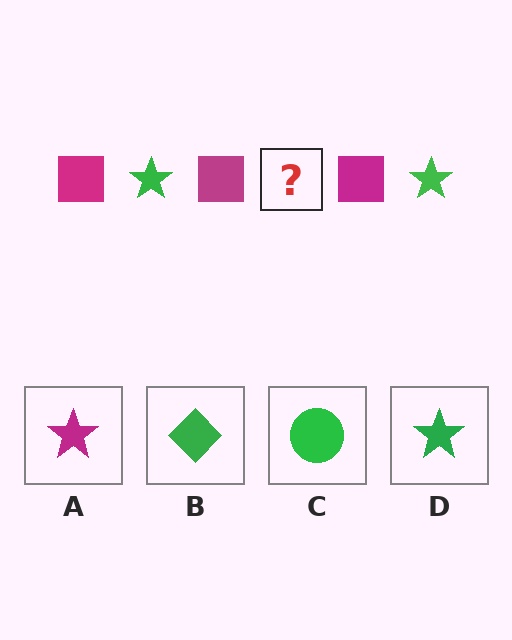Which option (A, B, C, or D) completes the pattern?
D.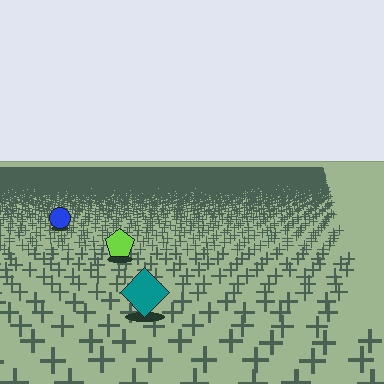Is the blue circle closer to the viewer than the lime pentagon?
No. The lime pentagon is closer — you can tell from the texture gradient: the ground texture is coarser near it.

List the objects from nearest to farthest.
From nearest to farthest: the teal diamond, the lime pentagon, the blue circle.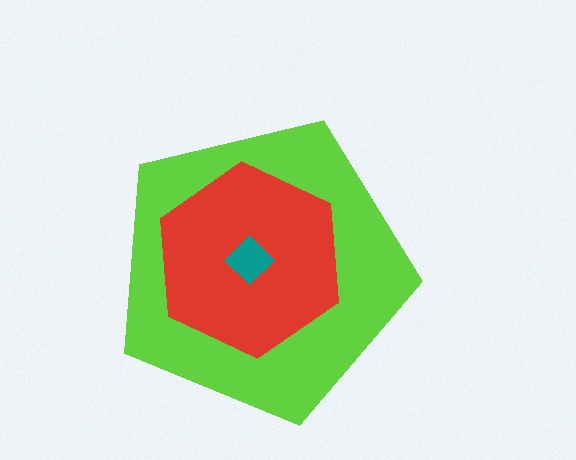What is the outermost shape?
The lime pentagon.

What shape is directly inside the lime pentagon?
The red hexagon.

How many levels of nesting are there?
3.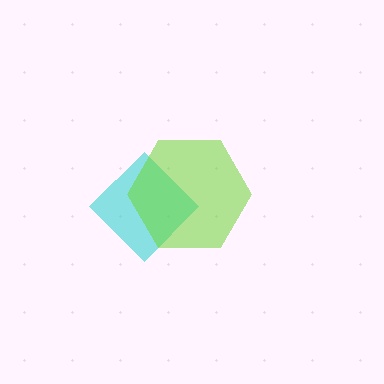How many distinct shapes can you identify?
There are 2 distinct shapes: a cyan diamond, a lime hexagon.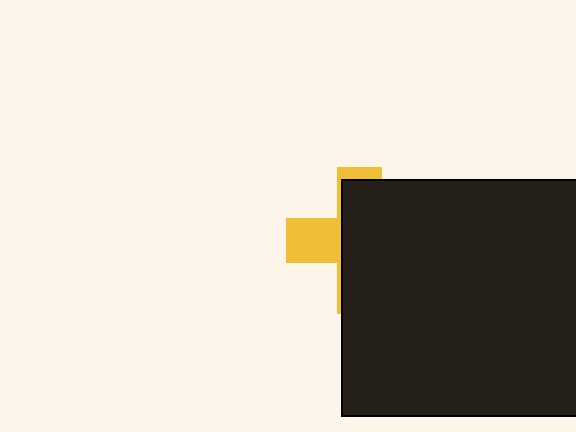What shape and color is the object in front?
The object in front is a black square.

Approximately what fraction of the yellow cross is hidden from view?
Roughly 69% of the yellow cross is hidden behind the black square.